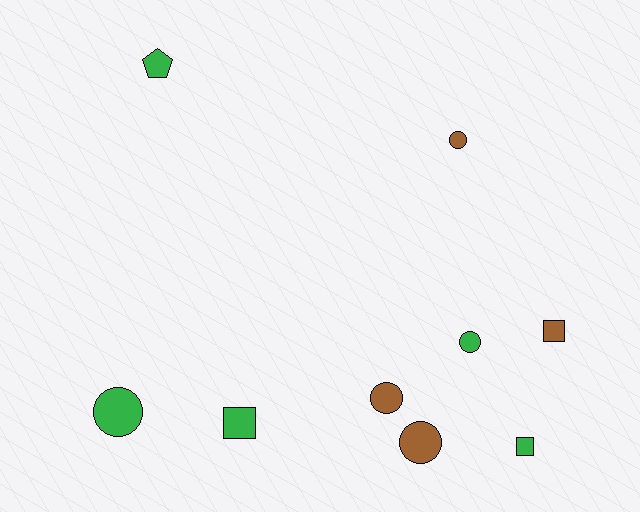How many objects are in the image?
There are 9 objects.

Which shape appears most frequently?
Circle, with 5 objects.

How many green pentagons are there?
There is 1 green pentagon.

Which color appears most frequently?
Green, with 5 objects.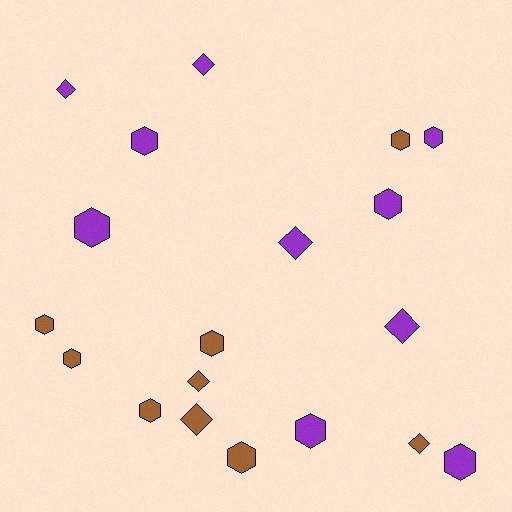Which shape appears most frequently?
Hexagon, with 12 objects.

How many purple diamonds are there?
There are 4 purple diamonds.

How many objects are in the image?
There are 19 objects.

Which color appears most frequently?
Purple, with 10 objects.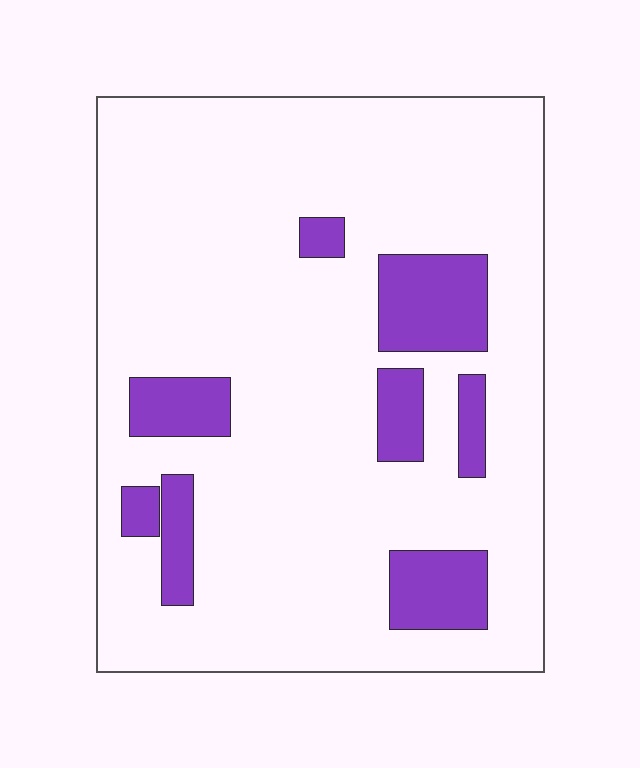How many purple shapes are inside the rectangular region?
8.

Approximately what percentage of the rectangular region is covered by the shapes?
Approximately 15%.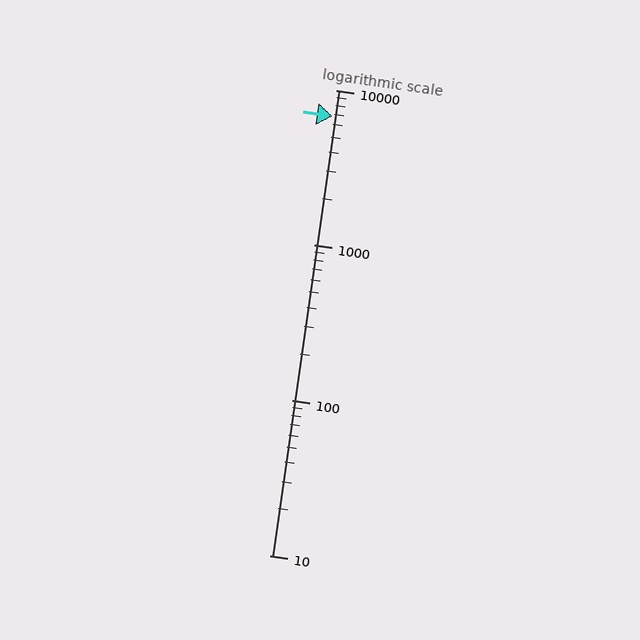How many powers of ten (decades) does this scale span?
The scale spans 3 decades, from 10 to 10000.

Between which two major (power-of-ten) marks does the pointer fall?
The pointer is between 1000 and 10000.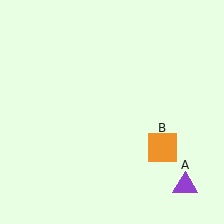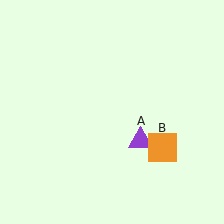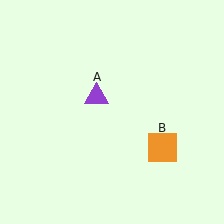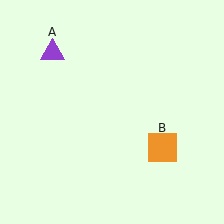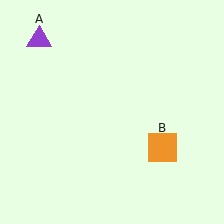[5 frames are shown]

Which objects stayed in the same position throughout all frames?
Orange square (object B) remained stationary.